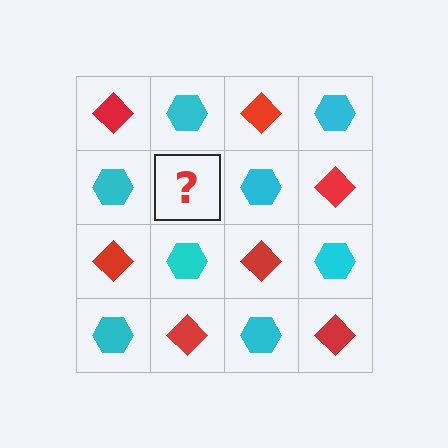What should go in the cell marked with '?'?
The missing cell should contain a red diamond.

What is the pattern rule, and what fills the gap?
The rule is that it alternates red diamond and cyan hexagon in a checkerboard pattern. The gap should be filled with a red diamond.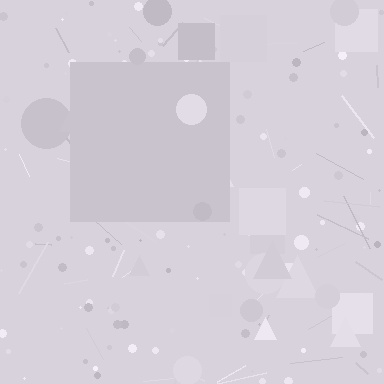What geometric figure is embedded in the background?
A square is embedded in the background.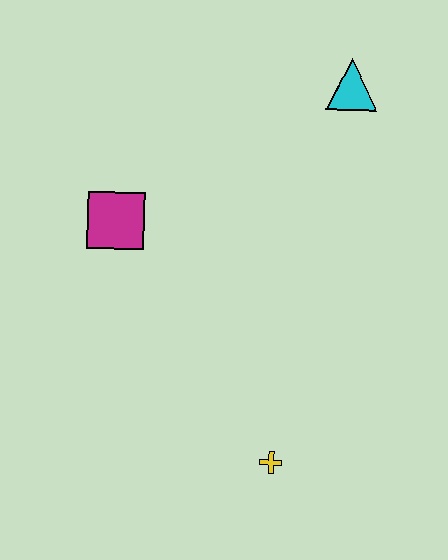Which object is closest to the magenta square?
The cyan triangle is closest to the magenta square.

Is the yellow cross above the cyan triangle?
No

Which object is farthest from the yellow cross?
The cyan triangle is farthest from the yellow cross.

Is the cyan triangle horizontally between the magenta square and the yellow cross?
No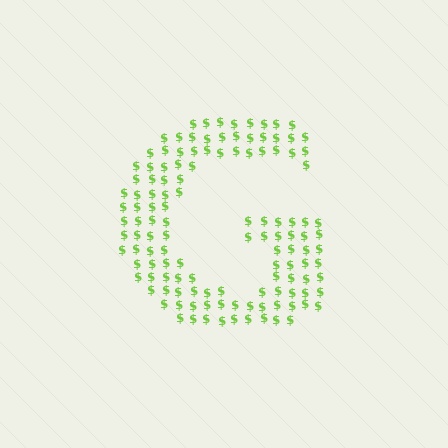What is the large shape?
The large shape is the letter G.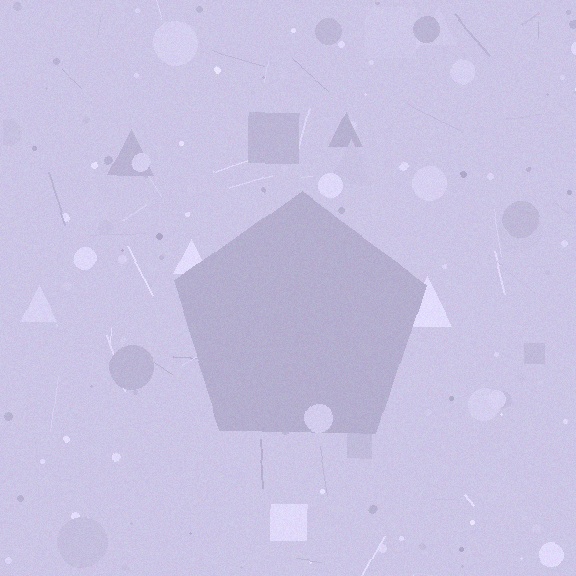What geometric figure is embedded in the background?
A pentagon is embedded in the background.